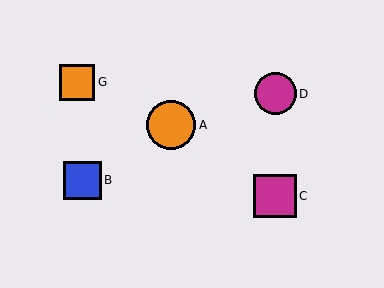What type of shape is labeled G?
Shape G is an orange square.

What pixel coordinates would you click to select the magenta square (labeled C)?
Click at (275, 196) to select the magenta square C.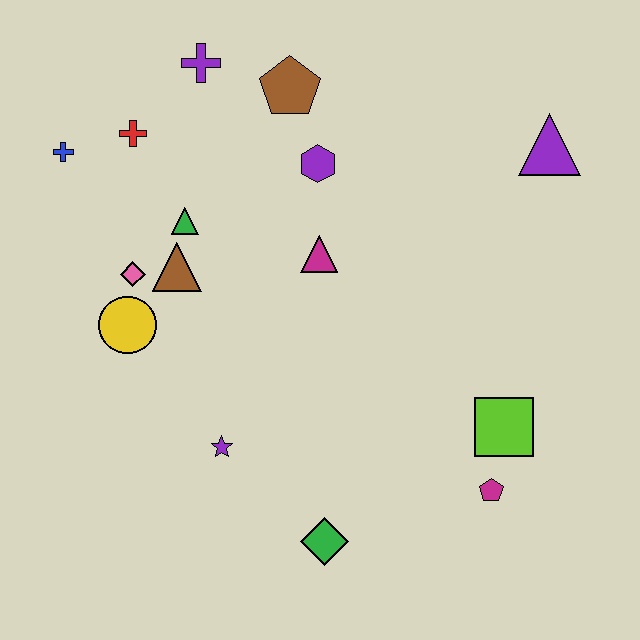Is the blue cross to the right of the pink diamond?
No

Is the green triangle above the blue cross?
No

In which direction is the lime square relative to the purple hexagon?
The lime square is below the purple hexagon.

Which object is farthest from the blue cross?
The magenta pentagon is farthest from the blue cross.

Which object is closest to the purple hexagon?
The brown pentagon is closest to the purple hexagon.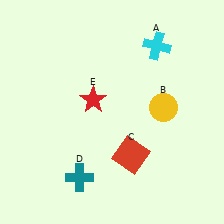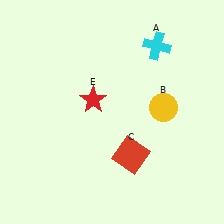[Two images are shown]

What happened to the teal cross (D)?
The teal cross (D) was removed in Image 2. It was in the bottom-left area of Image 1.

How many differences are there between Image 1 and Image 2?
There is 1 difference between the two images.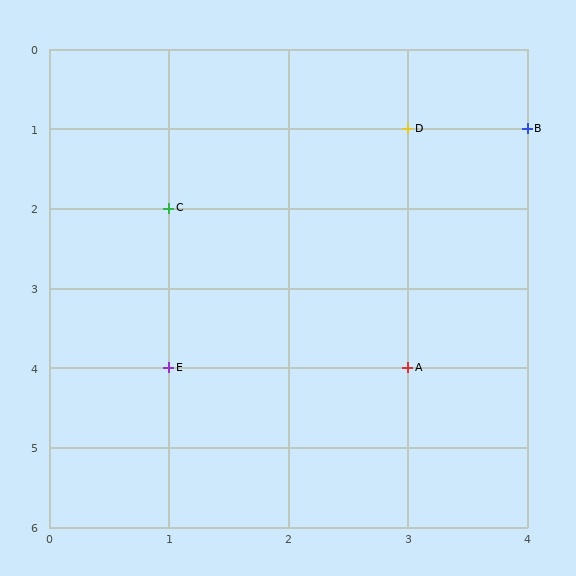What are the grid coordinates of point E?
Point E is at grid coordinates (1, 4).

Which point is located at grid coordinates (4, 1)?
Point B is at (4, 1).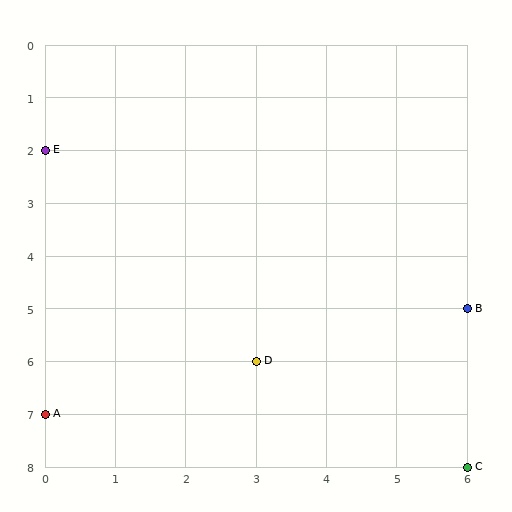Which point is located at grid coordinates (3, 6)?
Point D is at (3, 6).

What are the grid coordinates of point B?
Point B is at grid coordinates (6, 5).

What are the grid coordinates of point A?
Point A is at grid coordinates (0, 7).